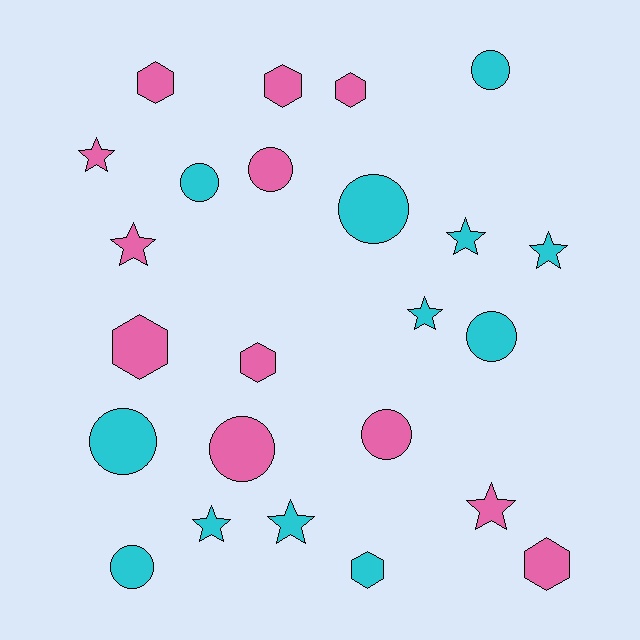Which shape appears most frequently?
Circle, with 9 objects.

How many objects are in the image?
There are 24 objects.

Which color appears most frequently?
Pink, with 12 objects.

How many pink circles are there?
There are 3 pink circles.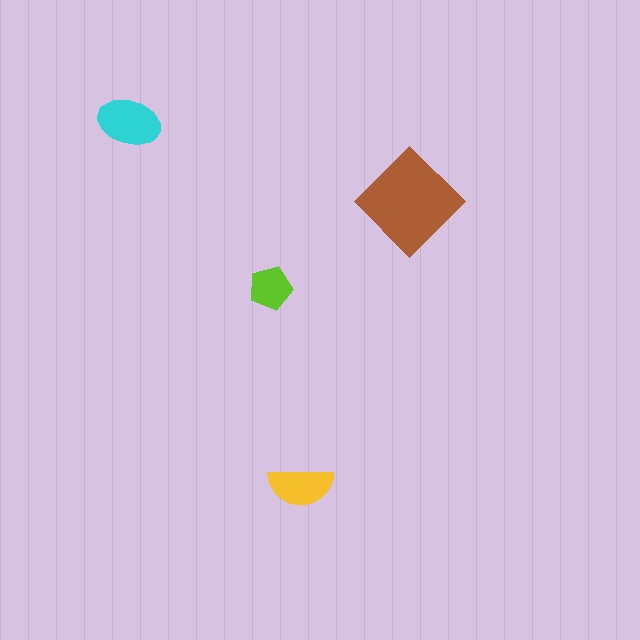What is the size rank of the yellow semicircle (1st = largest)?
3rd.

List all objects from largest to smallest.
The brown diamond, the cyan ellipse, the yellow semicircle, the lime pentagon.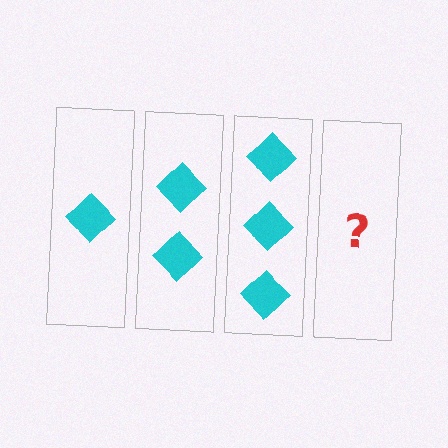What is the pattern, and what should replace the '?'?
The pattern is that each step adds one more diamond. The '?' should be 4 diamonds.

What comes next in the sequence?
The next element should be 4 diamonds.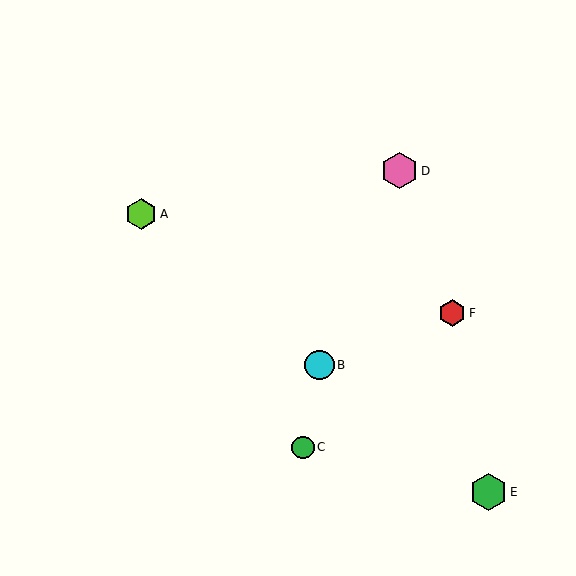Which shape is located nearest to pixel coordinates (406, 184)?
The pink hexagon (labeled D) at (399, 171) is nearest to that location.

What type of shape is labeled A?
Shape A is a lime hexagon.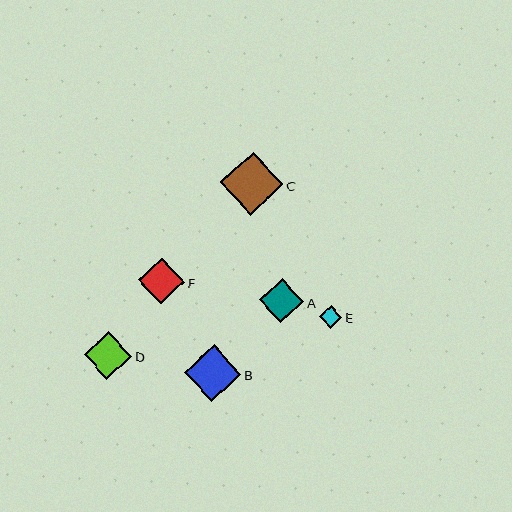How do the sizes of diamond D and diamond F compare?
Diamond D and diamond F are approximately the same size.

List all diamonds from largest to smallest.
From largest to smallest: C, B, D, F, A, E.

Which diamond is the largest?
Diamond C is the largest with a size of approximately 63 pixels.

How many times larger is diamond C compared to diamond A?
Diamond C is approximately 1.4 times the size of diamond A.